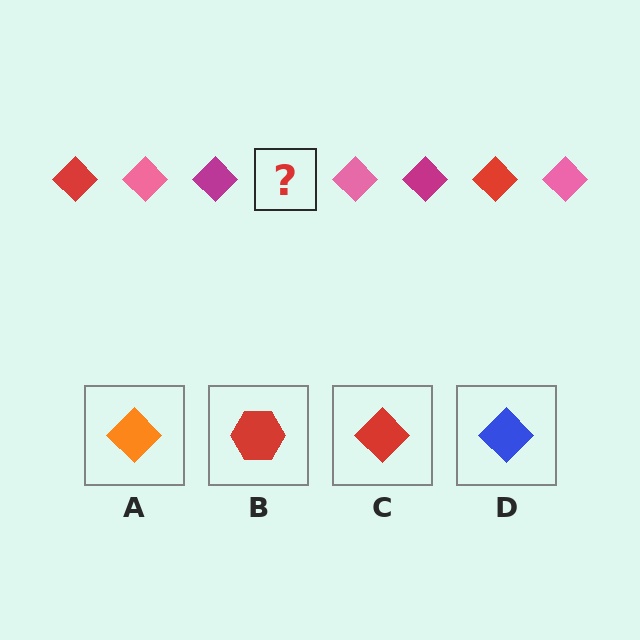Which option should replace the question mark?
Option C.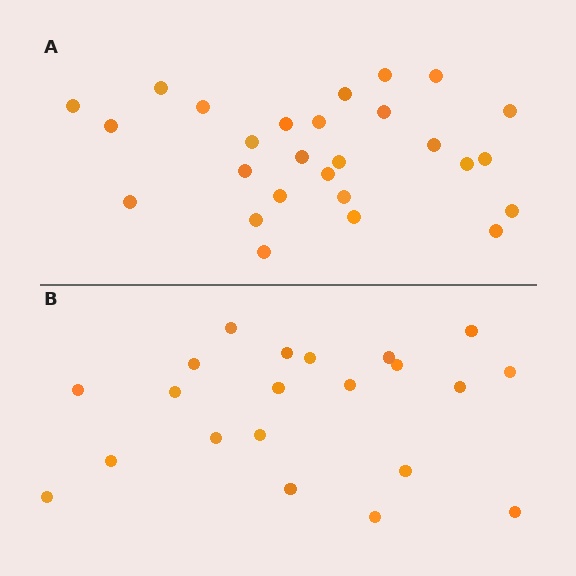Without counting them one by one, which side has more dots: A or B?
Region A (the top region) has more dots.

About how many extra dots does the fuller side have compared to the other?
Region A has about 6 more dots than region B.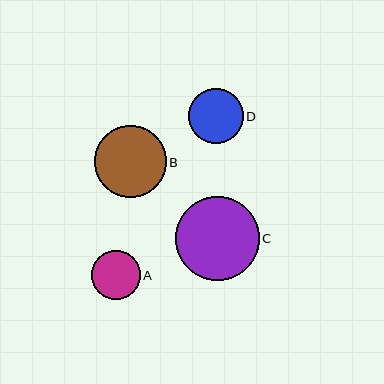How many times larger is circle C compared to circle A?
Circle C is approximately 1.7 times the size of circle A.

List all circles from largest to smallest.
From largest to smallest: C, B, D, A.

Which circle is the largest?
Circle C is the largest with a size of approximately 84 pixels.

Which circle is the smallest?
Circle A is the smallest with a size of approximately 49 pixels.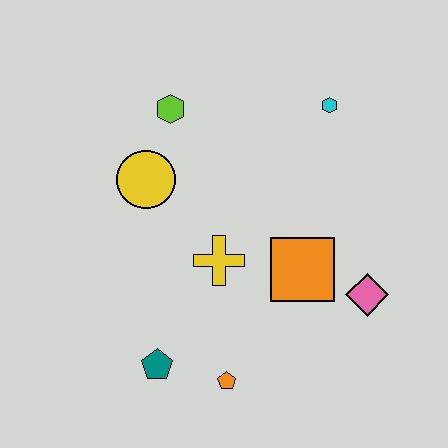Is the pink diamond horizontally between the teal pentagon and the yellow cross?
No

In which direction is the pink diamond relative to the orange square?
The pink diamond is to the right of the orange square.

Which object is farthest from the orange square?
The lime hexagon is farthest from the orange square.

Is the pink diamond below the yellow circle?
Yes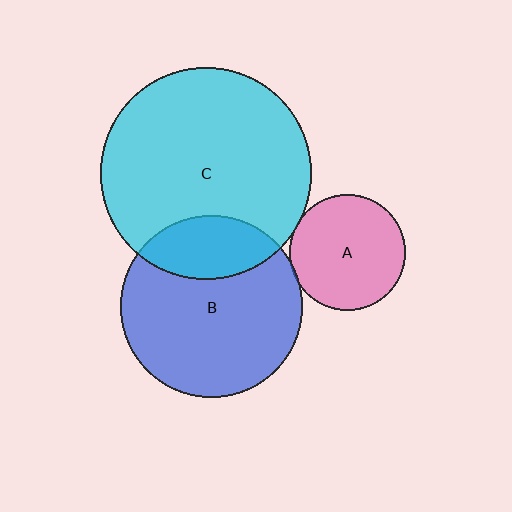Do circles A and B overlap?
Yes.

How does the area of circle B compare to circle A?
Approximately 2.4 times.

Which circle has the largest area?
Circle C (cyan).